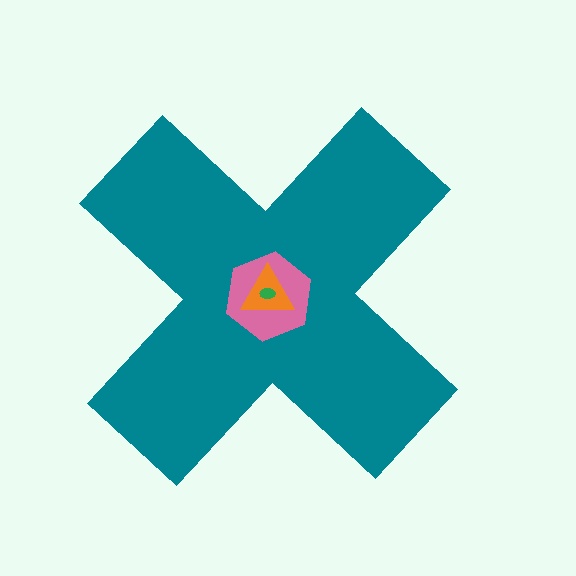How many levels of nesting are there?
4.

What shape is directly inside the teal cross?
The pink hexagon.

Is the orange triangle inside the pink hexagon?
Yes.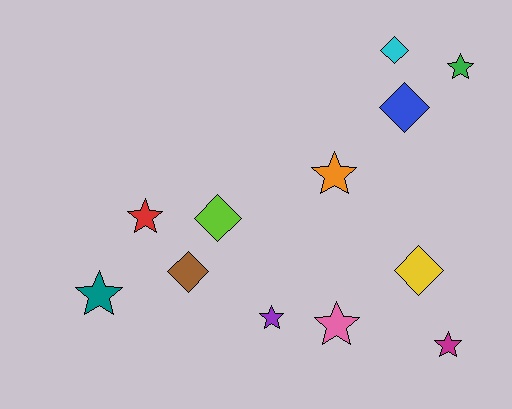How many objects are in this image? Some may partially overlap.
There are 12 objects.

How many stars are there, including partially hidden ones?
There are 7 stars.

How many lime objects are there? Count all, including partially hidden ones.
There is 1 lime object.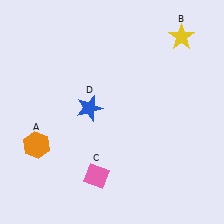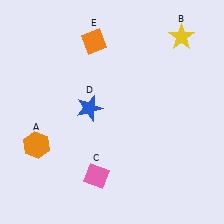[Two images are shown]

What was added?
An orange diamond (E) was added in Image 2.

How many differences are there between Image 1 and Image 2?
There is 1 difference between the two images.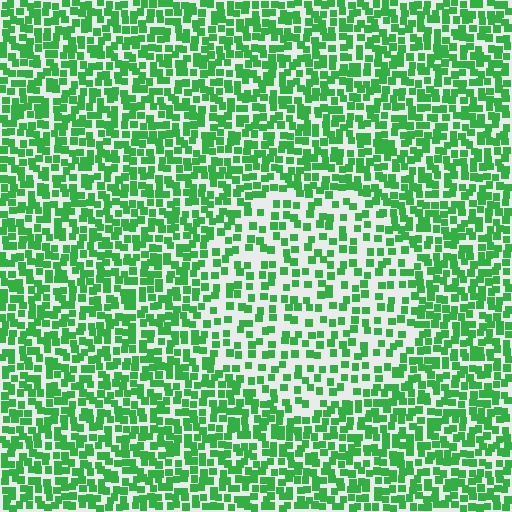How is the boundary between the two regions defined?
The boundary is defined by a change in element density (approximately 1.8x ratio). All elements are the same color, size, and shape.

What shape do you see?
I see a circle.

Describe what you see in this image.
The image contains small green elements arranged at two different densities. A circle-shaped region is visible where the elements are less densely packed than the surrounding area.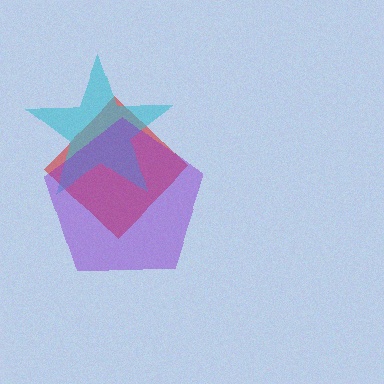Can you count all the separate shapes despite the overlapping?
Yes, there are 3 separate shapes.